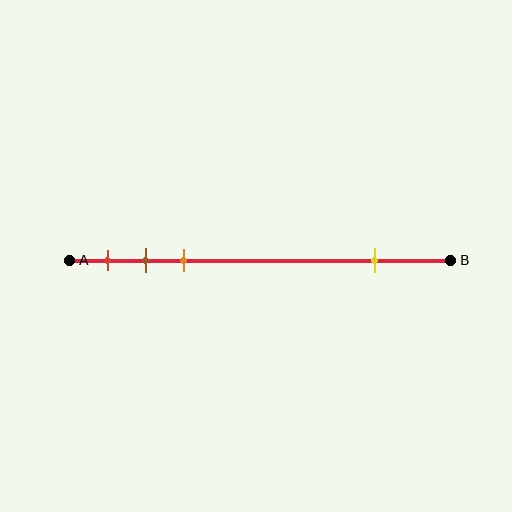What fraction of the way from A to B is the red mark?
The red mark is approximately 10% (0.1) of the way from A to B.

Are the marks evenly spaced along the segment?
No, the marks are not evenly spaced.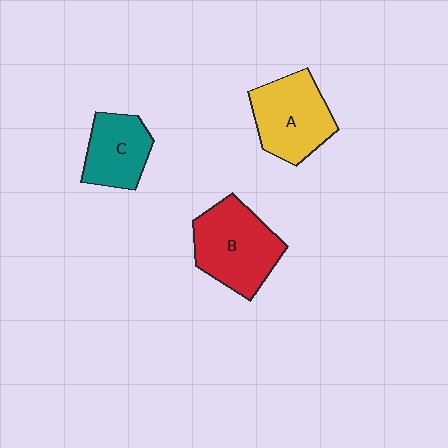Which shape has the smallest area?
Shape C (teal).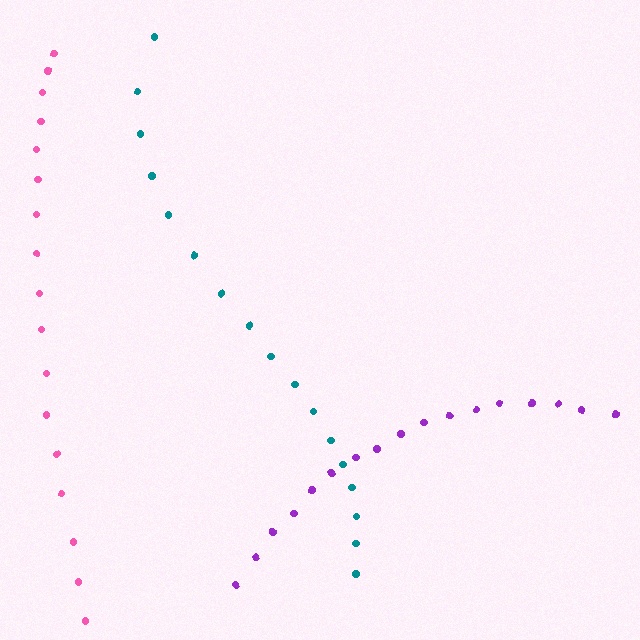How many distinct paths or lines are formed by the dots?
There are 3 distinct paths.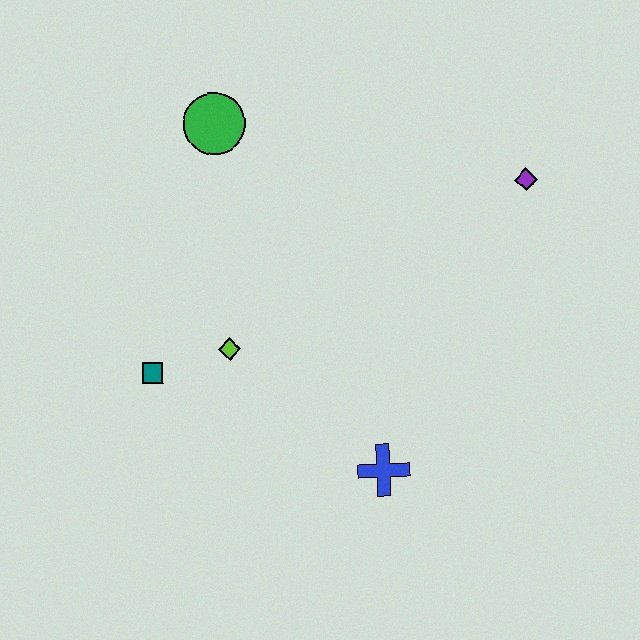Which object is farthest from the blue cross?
The green circle is farthest from the blue cross.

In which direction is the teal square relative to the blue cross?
The teal square is to the left of the blue cross.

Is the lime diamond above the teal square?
Yes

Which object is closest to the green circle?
The lime diamond is closest to the green circle.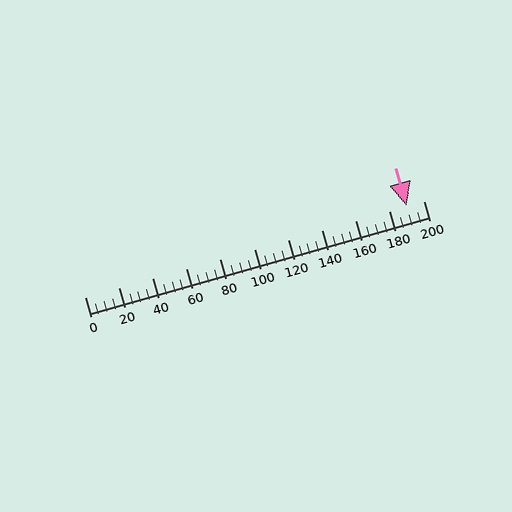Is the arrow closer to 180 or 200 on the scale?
The arrow is closer to 200.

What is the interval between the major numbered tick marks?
The major tick marks are spaced 20 units apart.